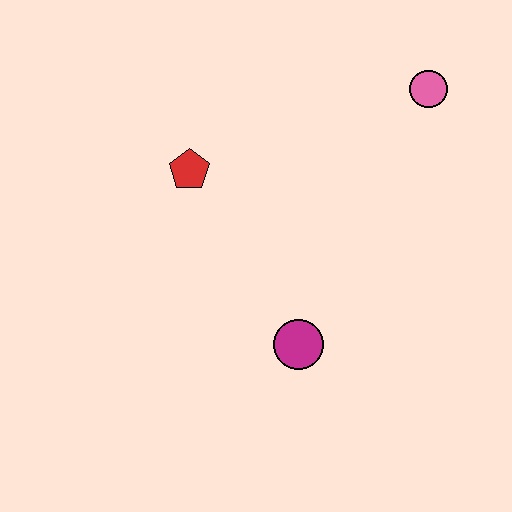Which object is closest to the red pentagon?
The magenta circle is closest to the red pentagon.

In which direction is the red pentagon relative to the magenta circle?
The red pentagon is above the magenta circle.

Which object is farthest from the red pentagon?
The pink circle is farthest from the red pentagon.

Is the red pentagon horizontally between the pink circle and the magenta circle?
No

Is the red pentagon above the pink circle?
No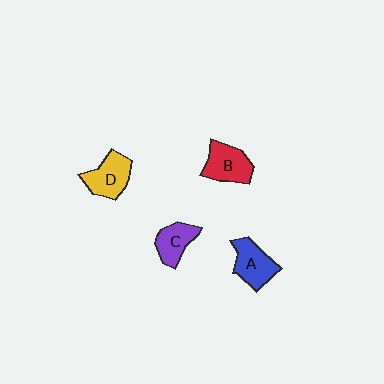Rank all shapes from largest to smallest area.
From largest to smallest: B (red), D (yellow), A (blue), C (purple).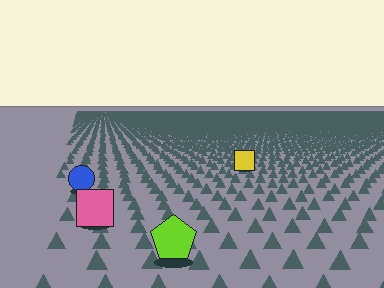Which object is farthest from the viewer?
The yellow square is farthest from the viewer. It appears smaller and the ground texture around it is denser.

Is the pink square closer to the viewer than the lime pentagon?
No. The lime pentagon is closer — you can tell from the texture gradient: the ground texture is coarser near it.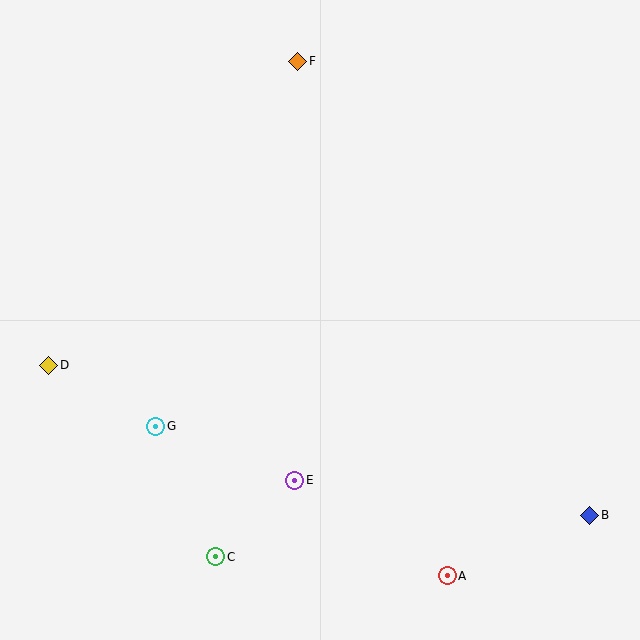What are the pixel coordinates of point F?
Point F is at (298, 61).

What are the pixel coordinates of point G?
Point G is at (156, 426).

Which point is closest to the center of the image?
Point E at (295, 480) is closest to the center.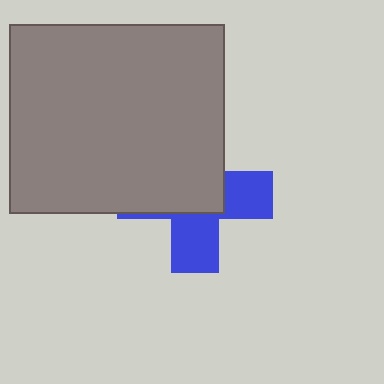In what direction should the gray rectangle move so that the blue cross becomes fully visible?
The gray rectangle should move toward the upper-left. That is the shortest direction to clear the overlap and leave the blue cross fully visible.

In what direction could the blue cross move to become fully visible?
The blue cross could move toward the lower-right. That would shift it out from behind the gray rectangle entirely.